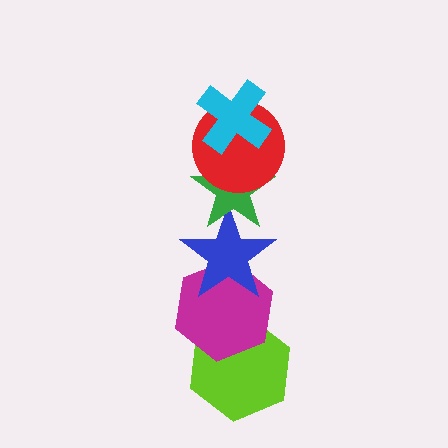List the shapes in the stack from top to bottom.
From top to bottom: the cyan cross, the red circle, the green star, the blue star, the magenta hexagon, the lime hexagon.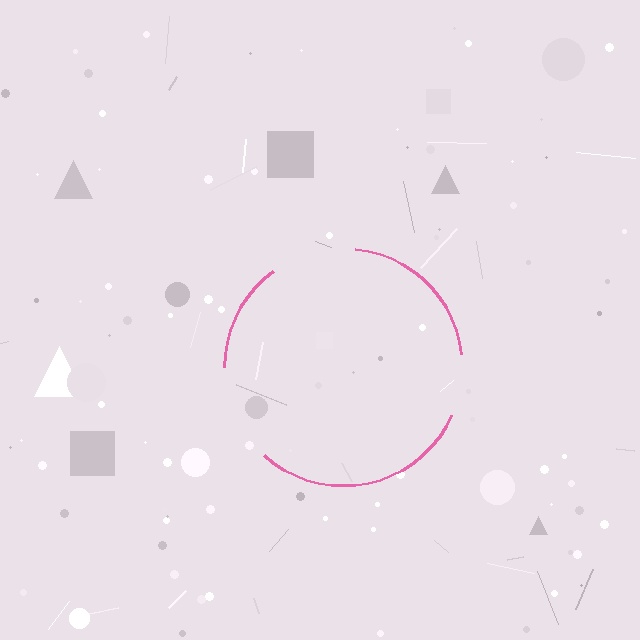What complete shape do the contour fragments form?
The contour fragments form a circle.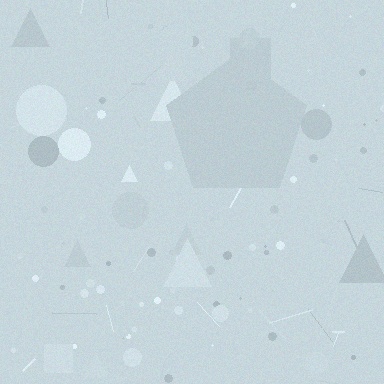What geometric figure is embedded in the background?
A pentagon is embedded in the background.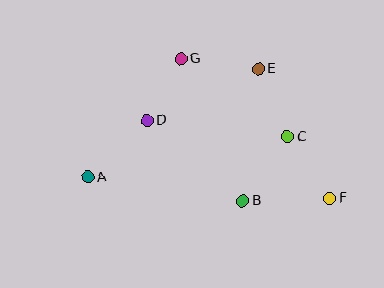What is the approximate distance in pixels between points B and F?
The distance between B and F is approximately 87 pixels.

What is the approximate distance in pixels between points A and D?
The distance between A and D is approximately 82 pixels.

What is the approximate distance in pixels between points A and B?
The distance between A and B is approximately 157 pixels.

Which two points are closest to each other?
Points D and G are closest to each other.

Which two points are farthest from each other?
Points A and F are farthest from each other.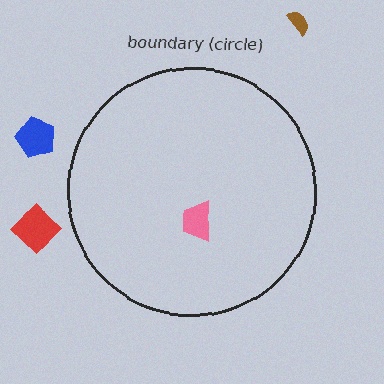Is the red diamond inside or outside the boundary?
Outside.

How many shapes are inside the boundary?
1 inside, 3 outside.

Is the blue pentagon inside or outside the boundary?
Outside.